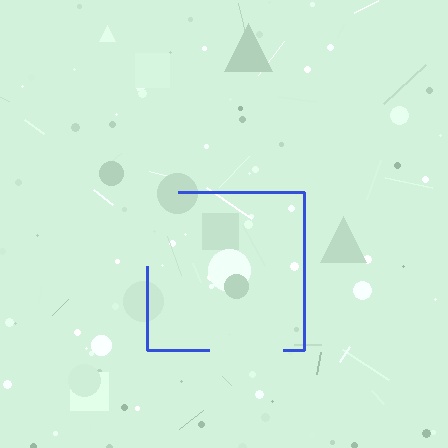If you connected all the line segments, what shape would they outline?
They would outline a square.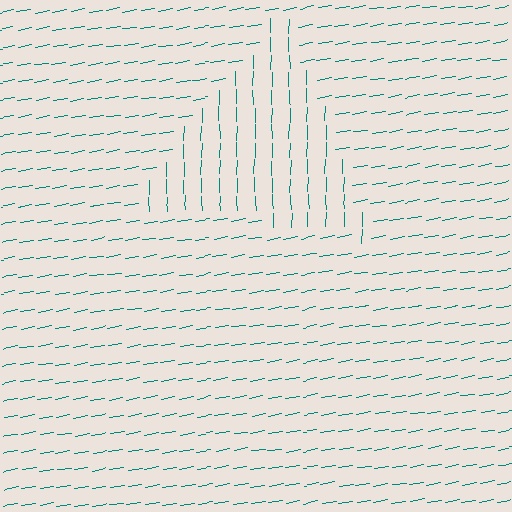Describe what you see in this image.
The image is filled with small teal line segments. A triangle region in the image has lines oriented differently from the surrounding lines, creating a visible texture boundary.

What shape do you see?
I see a triangle.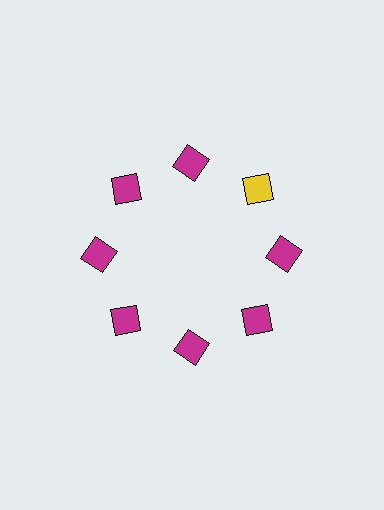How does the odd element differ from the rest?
It has a different color: yellow instead of magenta.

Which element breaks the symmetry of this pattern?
The yellow square at roughly the 2 o'clock position breaks the symmetry. All other shapes are magenta squares.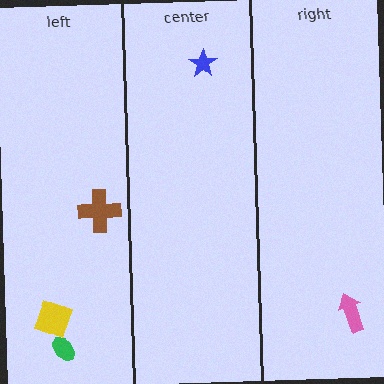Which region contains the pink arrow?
The right region.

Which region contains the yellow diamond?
The left region.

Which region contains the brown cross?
The left region.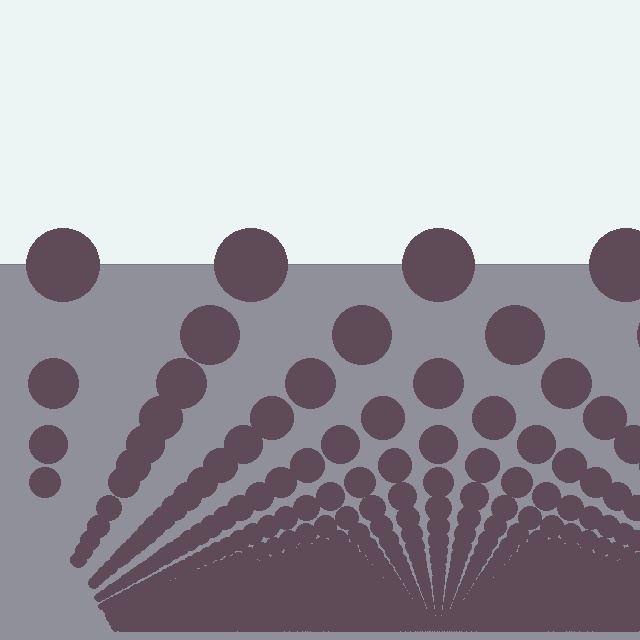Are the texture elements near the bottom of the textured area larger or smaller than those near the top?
Smaller. The gradient is inverted — elements near the bottom are smaller and denser.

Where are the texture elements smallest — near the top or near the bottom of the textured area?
Near the bottom.